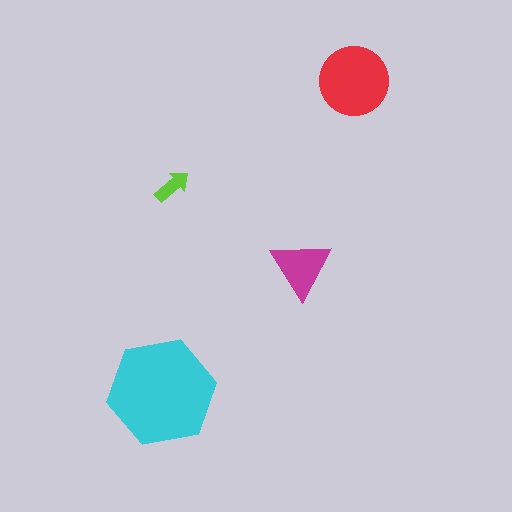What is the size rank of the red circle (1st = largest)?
2nd.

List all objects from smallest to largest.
The lime arrow, the magenta triangle, the red circle, the cyan hexagon.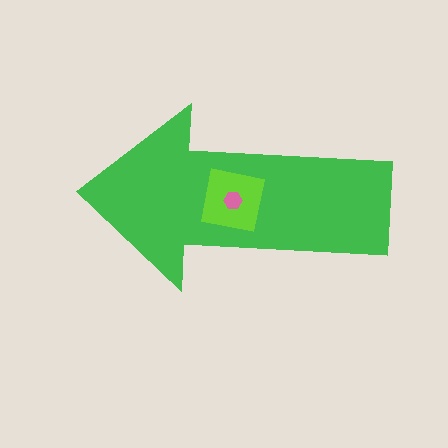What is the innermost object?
The pink hexagon.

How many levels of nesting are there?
3.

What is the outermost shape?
The green arrow.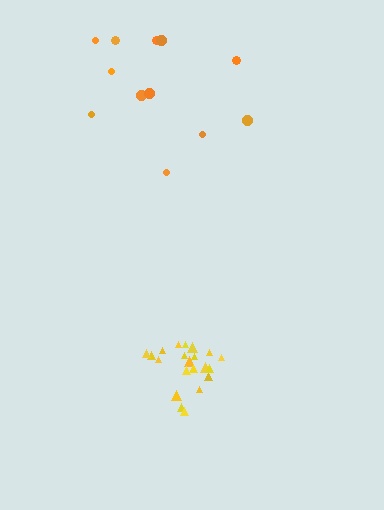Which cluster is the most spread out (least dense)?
Orange.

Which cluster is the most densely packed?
Yellow.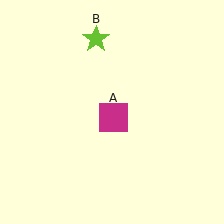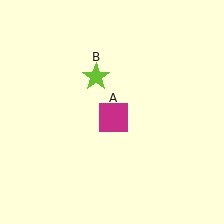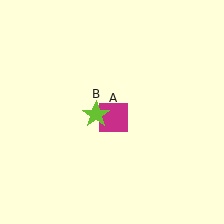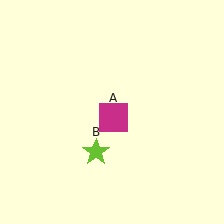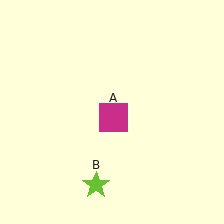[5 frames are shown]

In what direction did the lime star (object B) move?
The lime star (object B) moved down.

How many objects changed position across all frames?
1 object changed position: lime star (object B).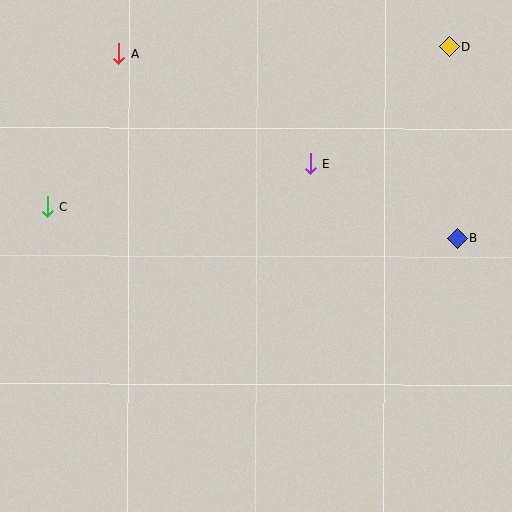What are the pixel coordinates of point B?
Point B is at (457, 238).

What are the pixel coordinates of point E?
Point E is at (310, 164).